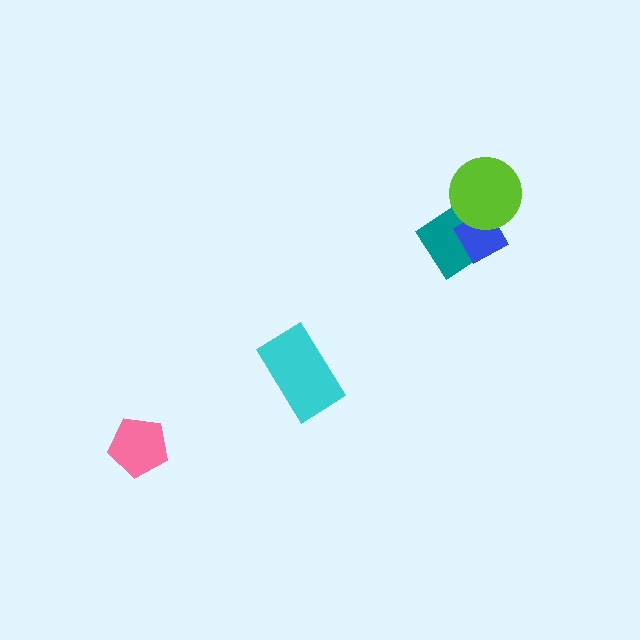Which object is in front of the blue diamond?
The lime circle is in front of the blue diamond.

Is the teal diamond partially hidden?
Yes, it is partially covered by another shape.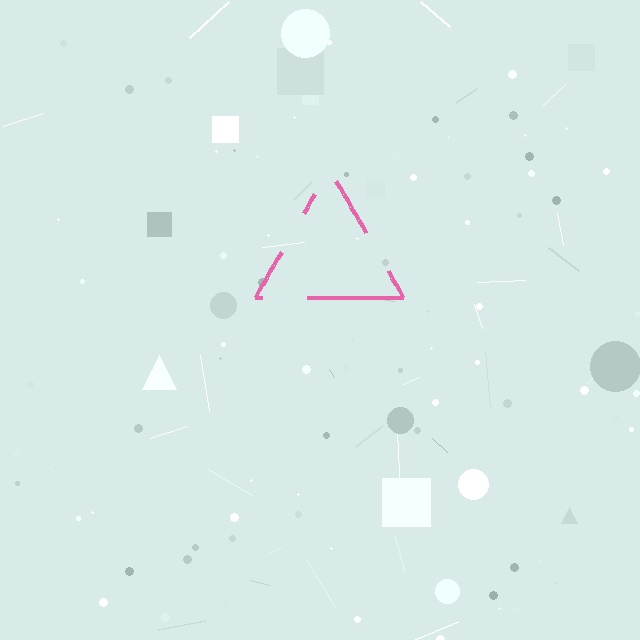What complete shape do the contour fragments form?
The contour fragments form a triangle.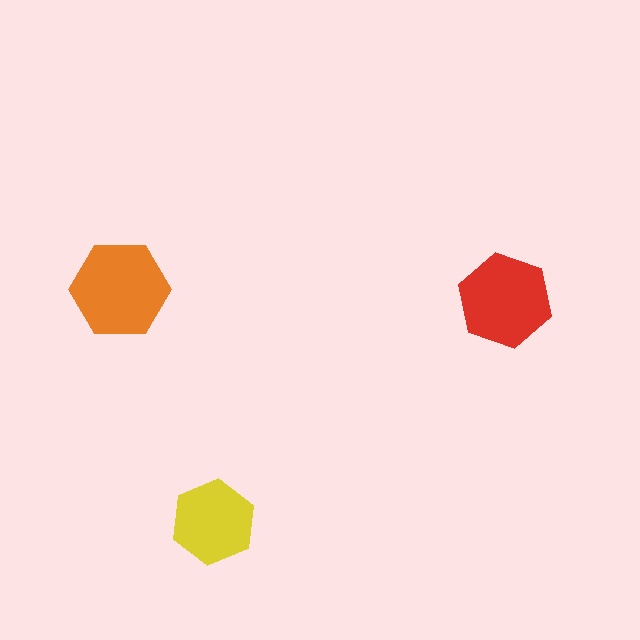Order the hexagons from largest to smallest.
the orange one, the red one, the yellow one.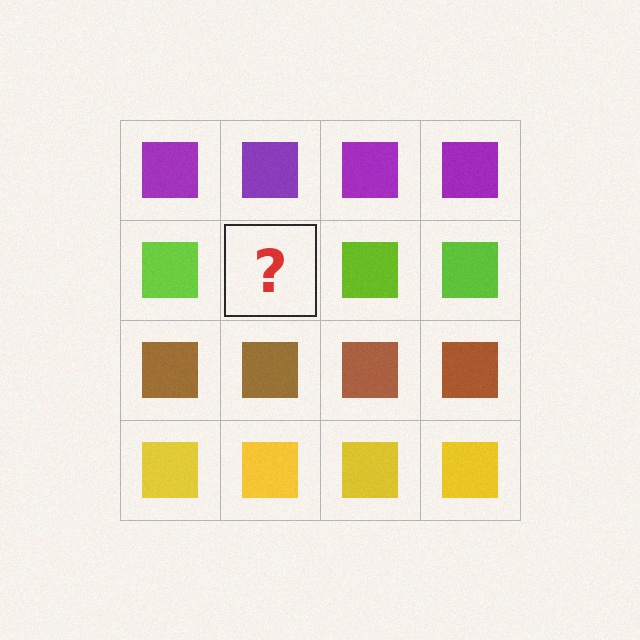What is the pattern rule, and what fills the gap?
The rule is that each row has a consistent color. The gap should be filled with a lime square.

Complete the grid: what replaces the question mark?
The question mark should be replaced with a lime square.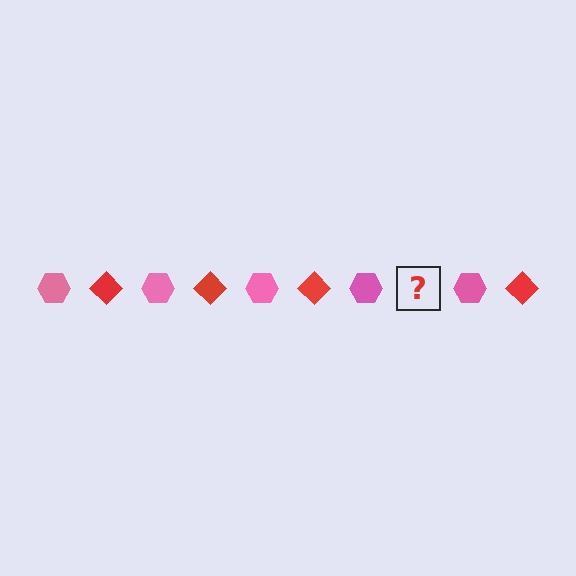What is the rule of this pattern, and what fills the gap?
The rule is that the pattern alternates between pink hexagon and red diamond. The gap should be filled with a red diamond.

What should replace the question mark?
The question mark should be replaced with a red diamond.